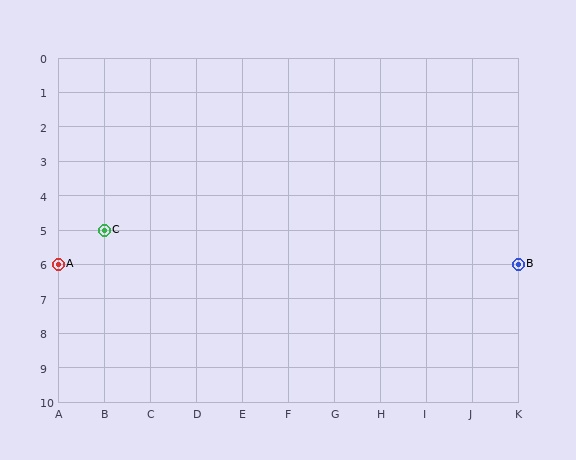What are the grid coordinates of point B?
Point B is at grid coordinates (K, 6).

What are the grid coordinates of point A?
Point A is at grid coordinates (A, 6).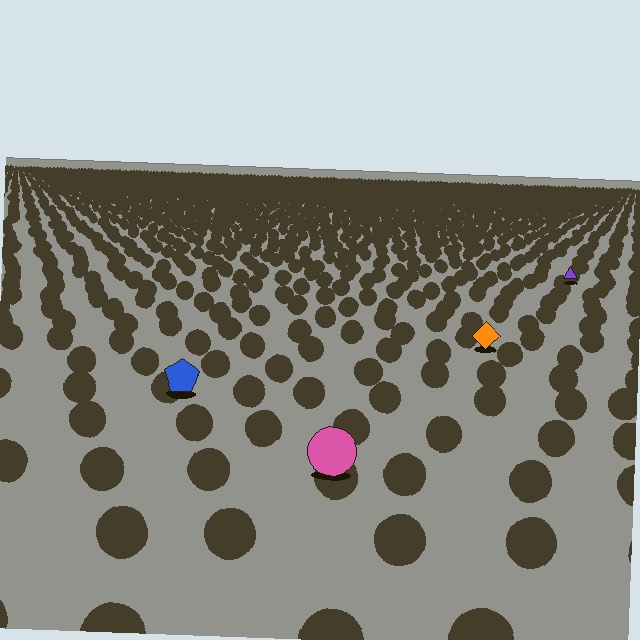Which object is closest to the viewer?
The pink circle is closest. The texture marks near it are larger and more spread out.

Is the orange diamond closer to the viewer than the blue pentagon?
No. The blue pentagon is closer — you can tell from the texture gradient: the ground texture is coarser near it.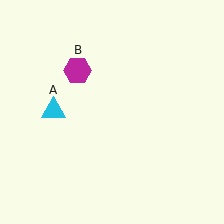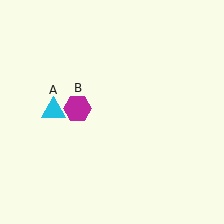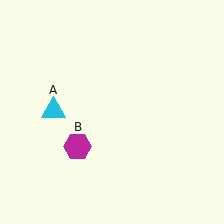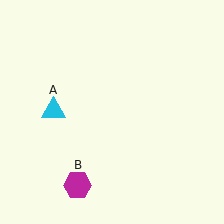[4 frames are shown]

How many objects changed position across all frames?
1 object changed position: magenta hexagon (object B).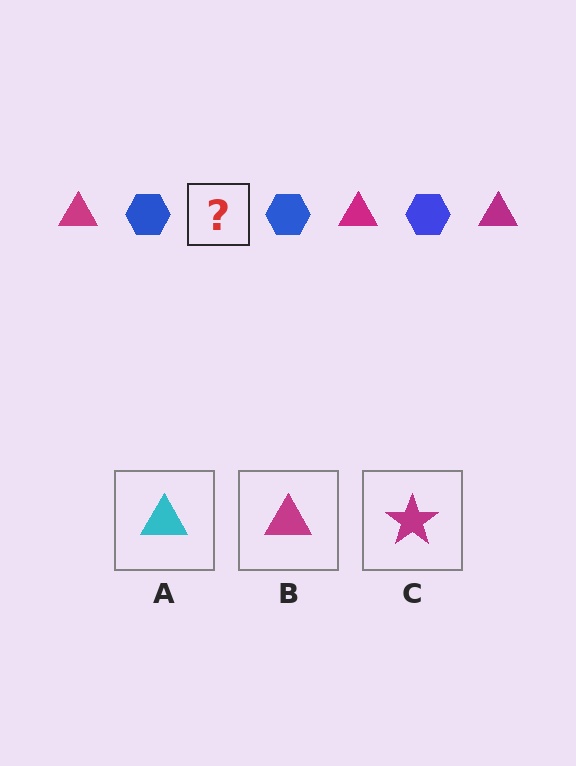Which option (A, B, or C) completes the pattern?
B.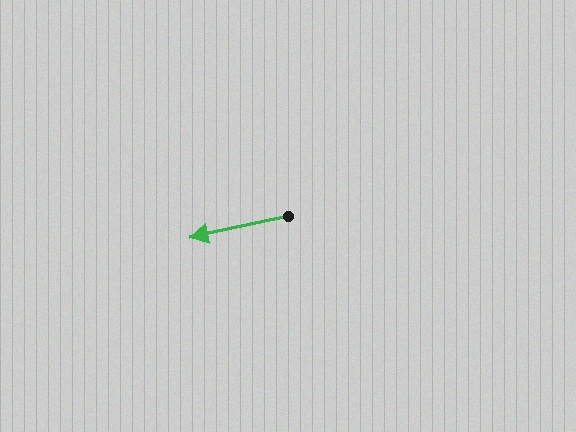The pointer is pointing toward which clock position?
Roughly 9 o'clock.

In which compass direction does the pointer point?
West.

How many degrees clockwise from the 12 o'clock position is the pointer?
Approximately 258 degrees.